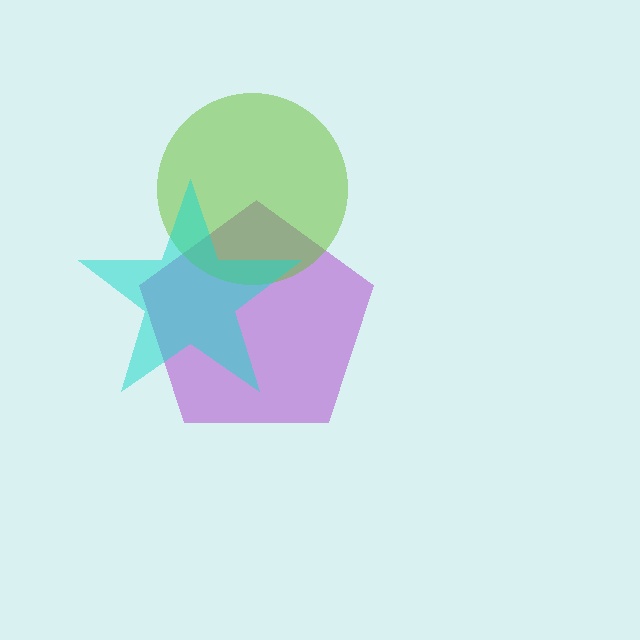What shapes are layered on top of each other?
The layered shapes are: a purple pentagon, a lime circle, a cyan star.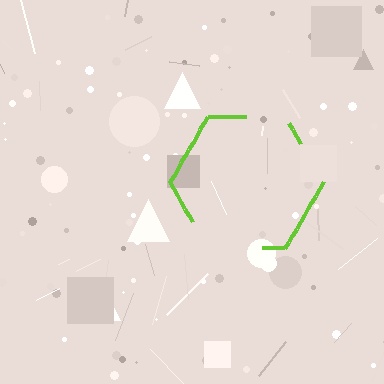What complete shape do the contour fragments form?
The contour fragments form a hexagon.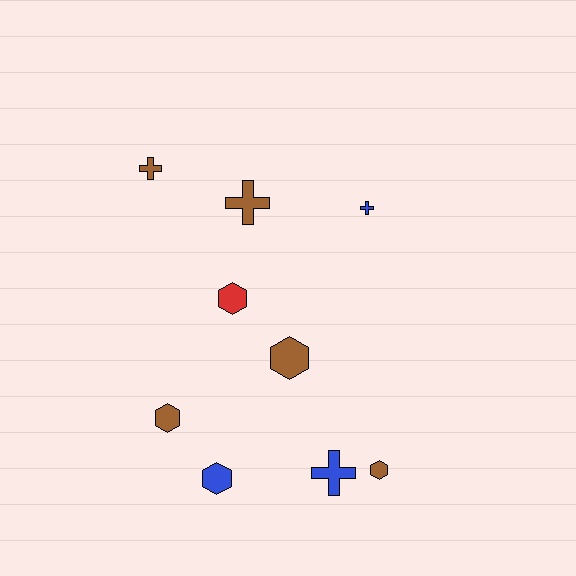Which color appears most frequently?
Brown, with 5 objects.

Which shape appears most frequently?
Hexagon, with 5 objects.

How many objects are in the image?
There are 9 objects.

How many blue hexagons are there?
There is 1 blue hexagon.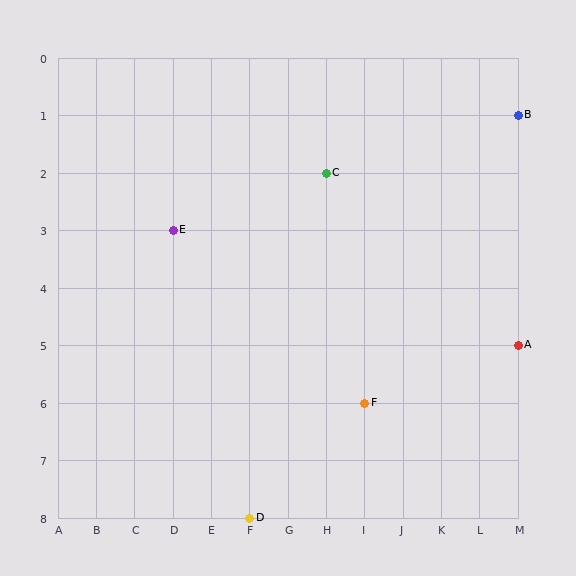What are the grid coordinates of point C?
Point C is at grid coordinates (H, 2).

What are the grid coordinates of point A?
Point A is at grid coordinates (M, 5).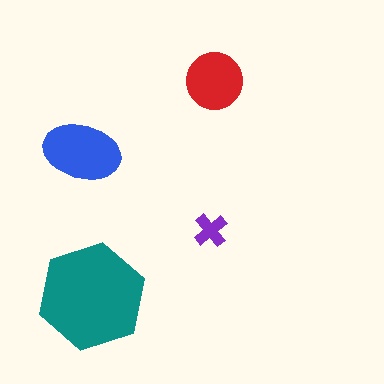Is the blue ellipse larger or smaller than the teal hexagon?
Smaller.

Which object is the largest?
The teal hexagon.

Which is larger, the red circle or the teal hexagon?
The teal hexagon.